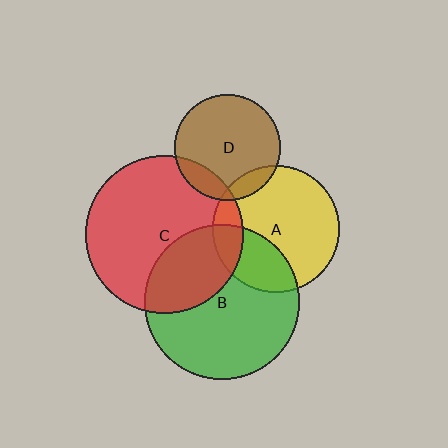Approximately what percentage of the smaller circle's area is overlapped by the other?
Approximately 30%.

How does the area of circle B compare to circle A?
Approximately 1.5 times.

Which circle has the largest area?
Circle C (red).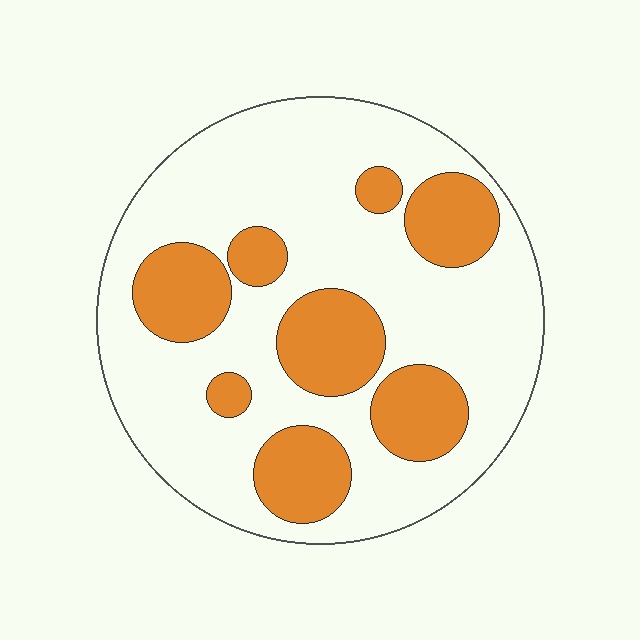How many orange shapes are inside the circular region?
8.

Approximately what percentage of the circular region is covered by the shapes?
Approximately 30%.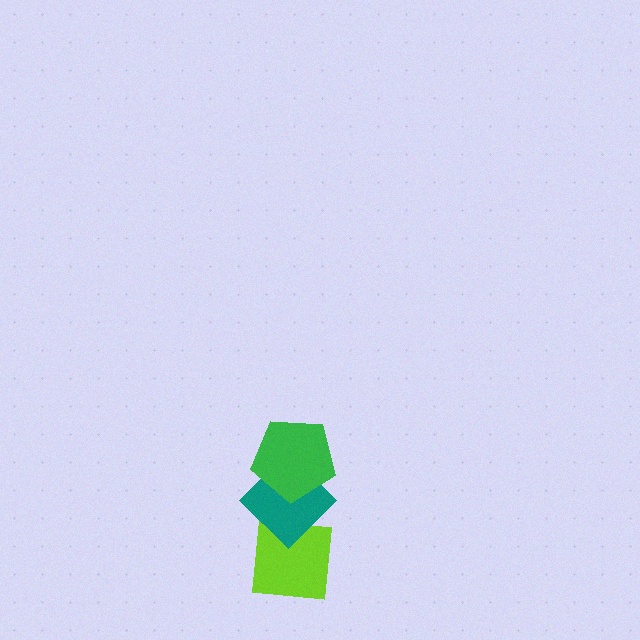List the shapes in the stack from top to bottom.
From top to bottom: the green pentagon, the teal diamond, the lime square.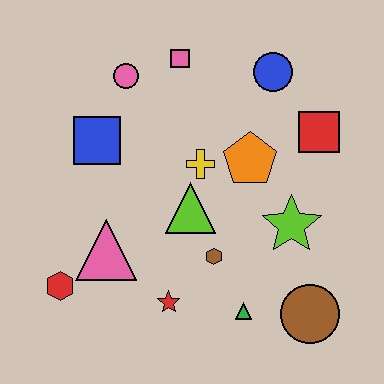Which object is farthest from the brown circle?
The pink circle is farthest from the brown circle.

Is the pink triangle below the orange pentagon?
Yes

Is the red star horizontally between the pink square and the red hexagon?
Yes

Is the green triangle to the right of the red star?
Yes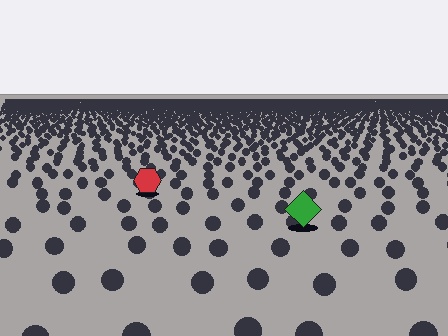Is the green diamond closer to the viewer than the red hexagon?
Yes. The green diamond is closer — you can tell from the texture gradient: the ground texture is coarser near it.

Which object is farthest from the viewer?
The red hexagon is farthest from the viewer. It appears smaller and the ground texture around it is denser.